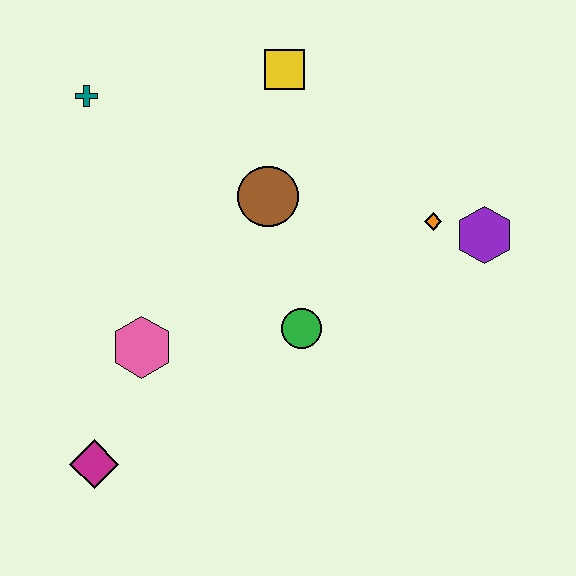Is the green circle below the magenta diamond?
No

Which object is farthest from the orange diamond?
The magenta diamond is farthest from the orange diamond.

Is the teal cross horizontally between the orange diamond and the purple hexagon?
No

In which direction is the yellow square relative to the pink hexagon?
The yellow square is above the pink hexagon.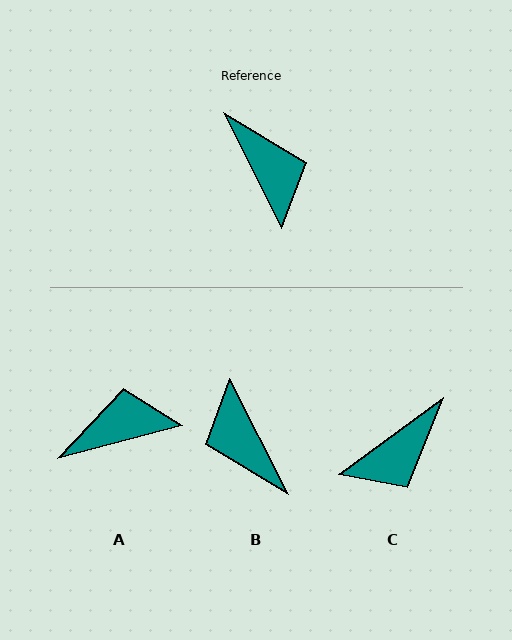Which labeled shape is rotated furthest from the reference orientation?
B, about 180 degrees away.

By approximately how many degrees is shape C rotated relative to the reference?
Approximately 81 degrees clockwise.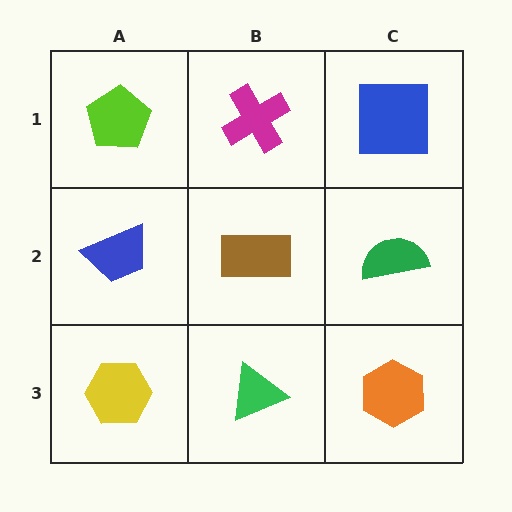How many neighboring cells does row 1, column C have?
2.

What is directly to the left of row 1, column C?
A magenta cross.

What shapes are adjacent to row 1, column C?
A green semicircle (row 2, column C), a magenta cross (row 1, column B).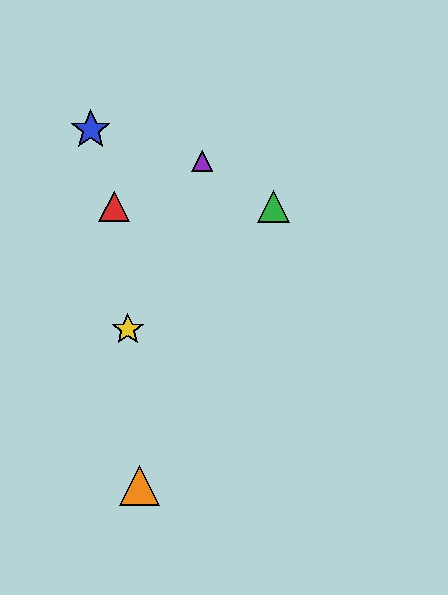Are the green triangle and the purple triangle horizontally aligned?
No, the green triangle is at y≈207 and the purple triangle is at y≈161.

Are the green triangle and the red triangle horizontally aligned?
Yes, both are at y≈207.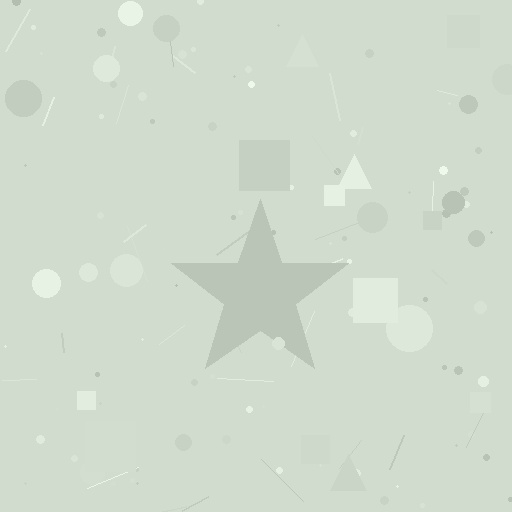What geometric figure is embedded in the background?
A star is embedded in the background.